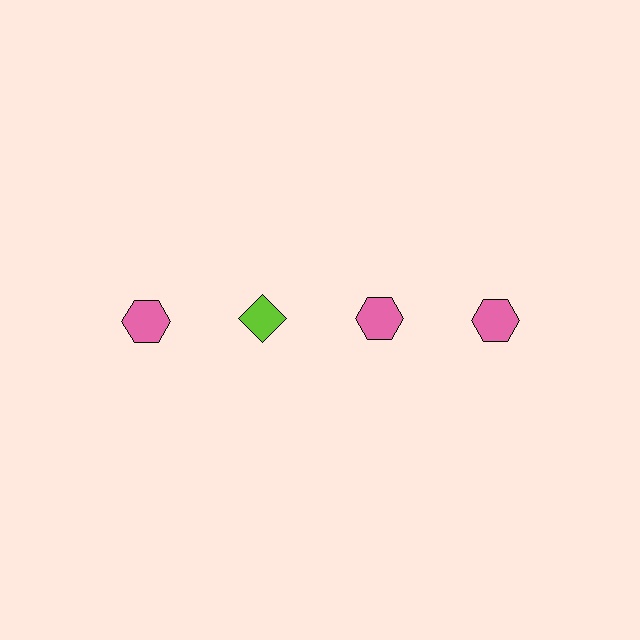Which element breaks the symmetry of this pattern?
The lime diamond in the top row, second from left column breaks the symmetry. All other shapes are pink hexagons.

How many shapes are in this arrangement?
There are 4 shapes arranged in a grid pattern.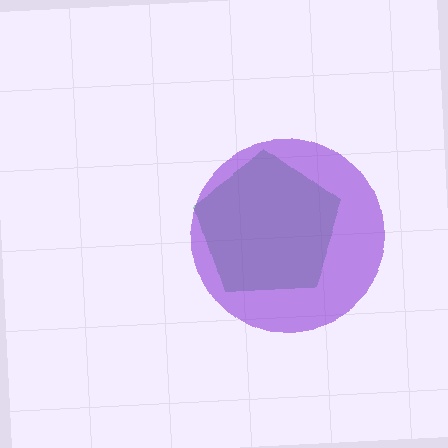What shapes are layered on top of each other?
The layered shapes are: a green pentagon, a purple circle.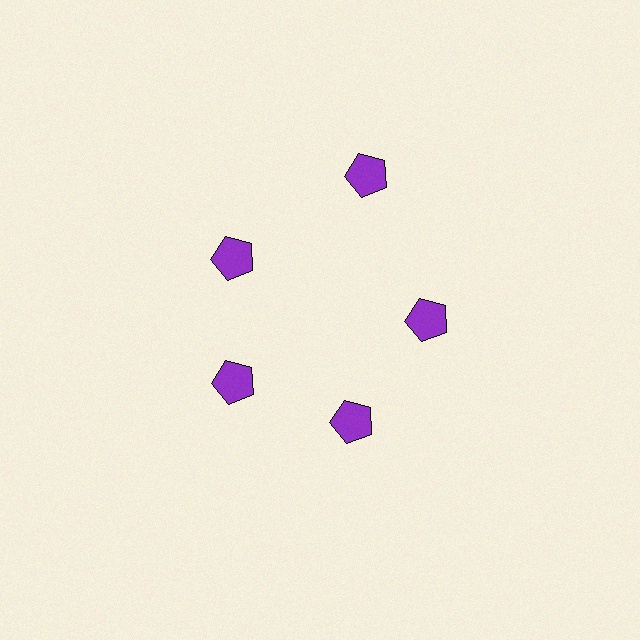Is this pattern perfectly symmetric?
No. The 5 purple pentagons are arranged in a ring, but one element near the 1 o'clock position is pushed outward from the center, breaking the 5-fold rotational symmetry.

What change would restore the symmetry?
The symmetry would be restored by moving it inward, back onto the ring so that all 5 pentagons sit at equal angles and equal distance from the center.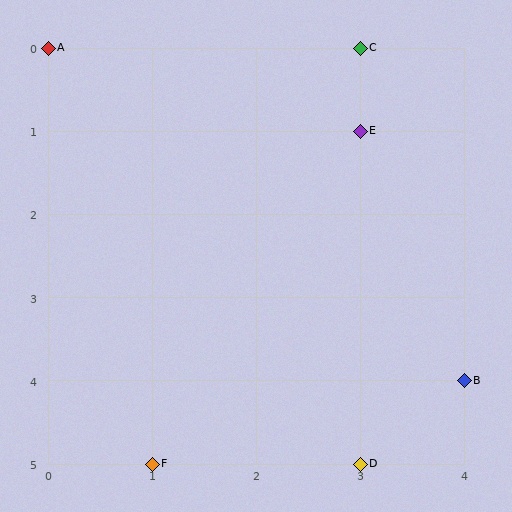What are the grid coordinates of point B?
Point B is at grid coordinates (4, 4).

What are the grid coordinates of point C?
Point C is at grid coordinates (3, 0).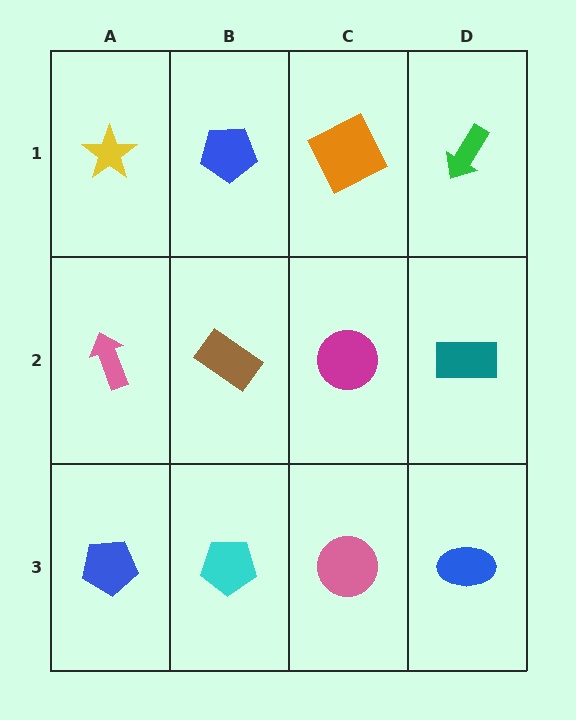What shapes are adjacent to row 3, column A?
A pink arrow (row 2, column A), a cyan pentagon (row 3, column B).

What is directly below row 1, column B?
A brown rectangle.